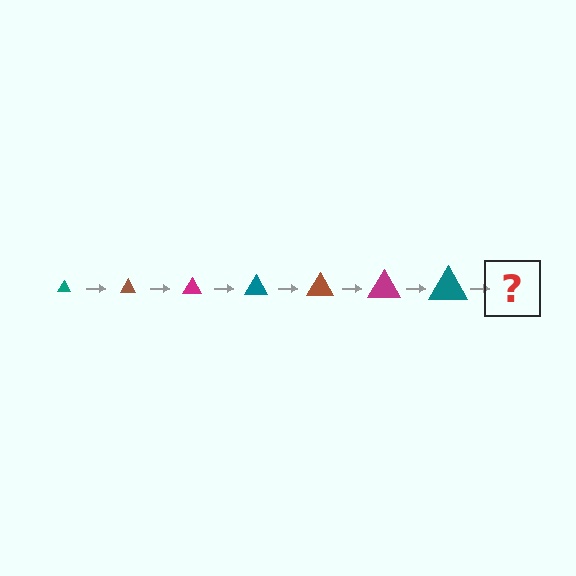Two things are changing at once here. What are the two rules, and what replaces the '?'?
The two rules are that the triangle grows larger each step and the color cycles through teal, brown, and magenta. The '?' should be a brown triangle, larger than the previous one.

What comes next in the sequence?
The next element should be a brown triangle, larger than the previous one.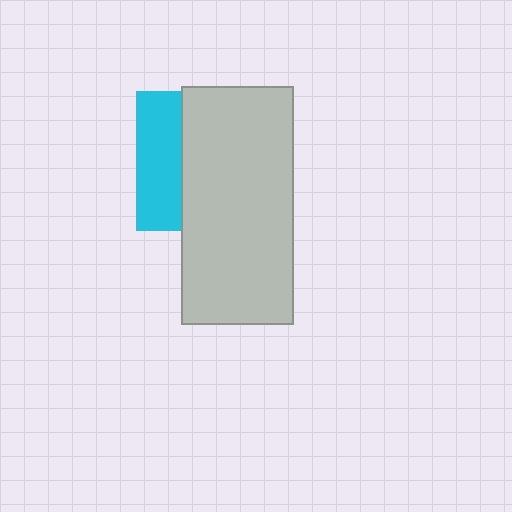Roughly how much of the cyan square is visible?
A small part of it is visible (roughly 33%).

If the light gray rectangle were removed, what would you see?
You would see the complete cyan square.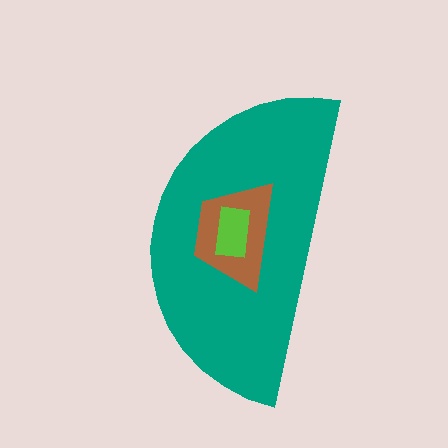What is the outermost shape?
The teal semicircle.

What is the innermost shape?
The lime rectangle.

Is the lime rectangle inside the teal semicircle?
Yes.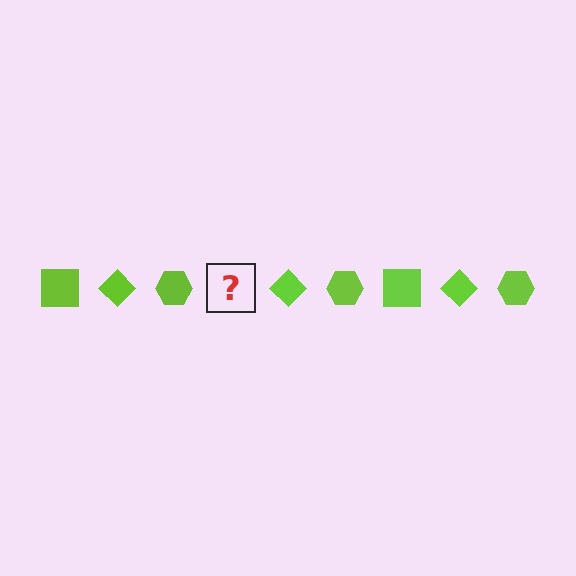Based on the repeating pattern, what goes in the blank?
The blank should be a lime square.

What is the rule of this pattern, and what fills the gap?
The rule is that the pattern cycles through square, diamond, hexagon shapes in lime. The gap should be filled with a lime square.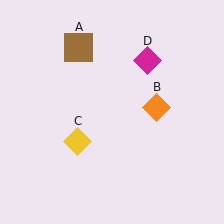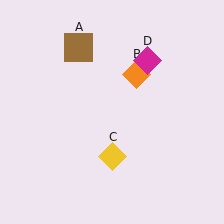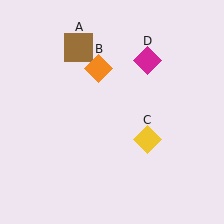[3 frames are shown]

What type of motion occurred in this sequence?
The orange diamond (object B), yellow diamond (object C) rotated counterclockwise around the center of the scene.